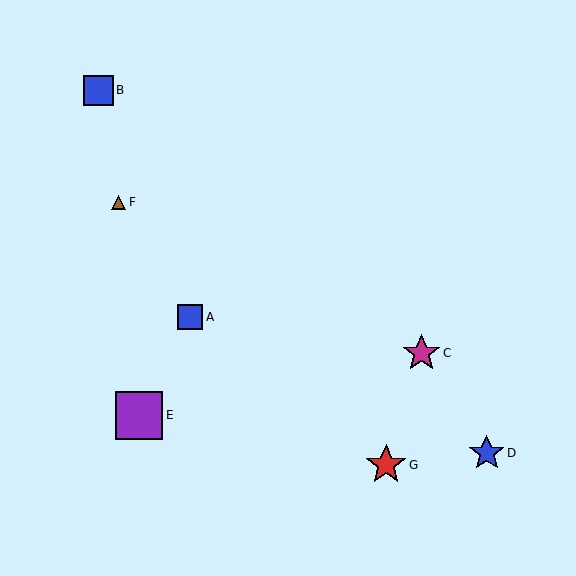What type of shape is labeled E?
Shape E is a purple square.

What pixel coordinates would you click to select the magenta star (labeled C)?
Click at (421, 353) to select the magenta star C.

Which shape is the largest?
The purple square (labeled E) is the largest.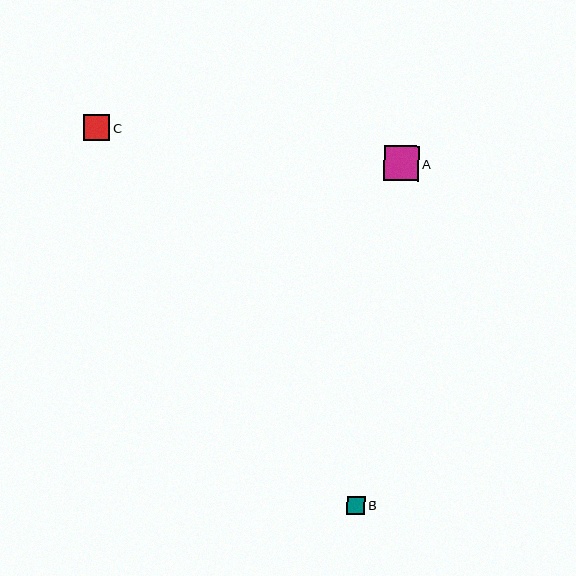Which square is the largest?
Square A is the largest with a size of approximately 35 pixels.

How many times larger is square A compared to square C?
Square A is approximately 1.4 times the size of square C.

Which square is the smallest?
Square B is the smallest with a size of approximately 19 pixels.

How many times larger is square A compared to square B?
Square A is approximately 1.9 times the size of square B.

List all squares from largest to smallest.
From largest to smallest: A, C, B.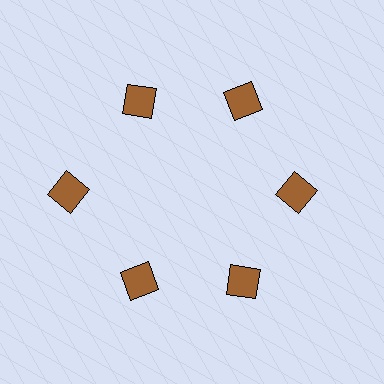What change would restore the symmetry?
The symmetry would be restored by moving it inward, back onto the ring so that all 6 squares sit at equal angles and equal distance from the center.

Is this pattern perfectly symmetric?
No. The 6 brown squares are arranged in a ring, but one element near the 9 o'clock position is pushed outward from the center, breaking the 6-fold rotational symmetry.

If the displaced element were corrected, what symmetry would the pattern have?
It would have 6-fold rotational symmetry — the pattern would map onto itself every 60 degrees.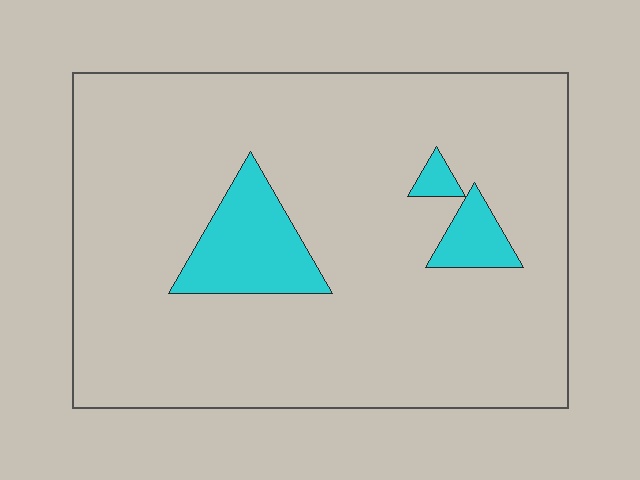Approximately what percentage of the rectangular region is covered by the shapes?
Approximately 10%.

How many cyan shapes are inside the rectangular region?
3.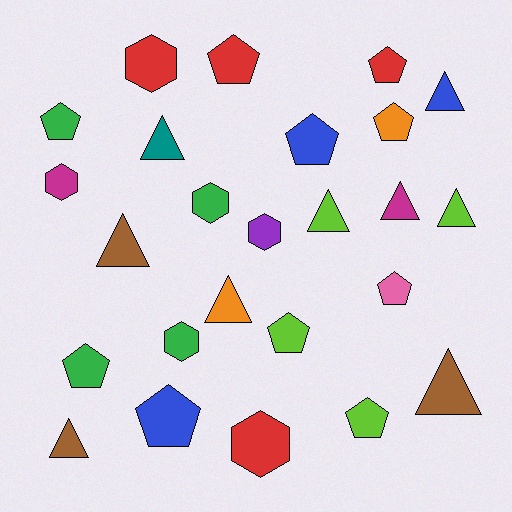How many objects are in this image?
There are 25 objects.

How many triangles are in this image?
There are 9 triangles.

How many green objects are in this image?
There are 4 green objects.